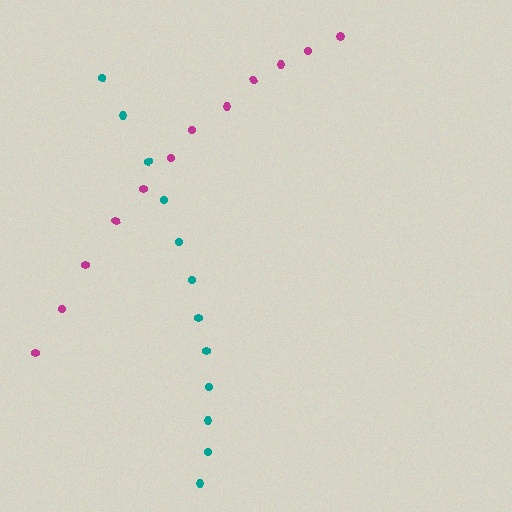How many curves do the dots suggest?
There are 2 distinct paths.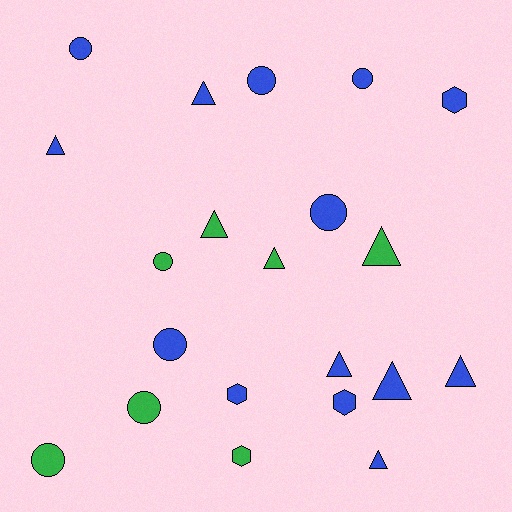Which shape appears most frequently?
Triangle, with 9 objects.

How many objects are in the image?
There are 21 objects.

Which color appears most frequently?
Blue, with 14 objects.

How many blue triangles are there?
There are 6 blue triangles.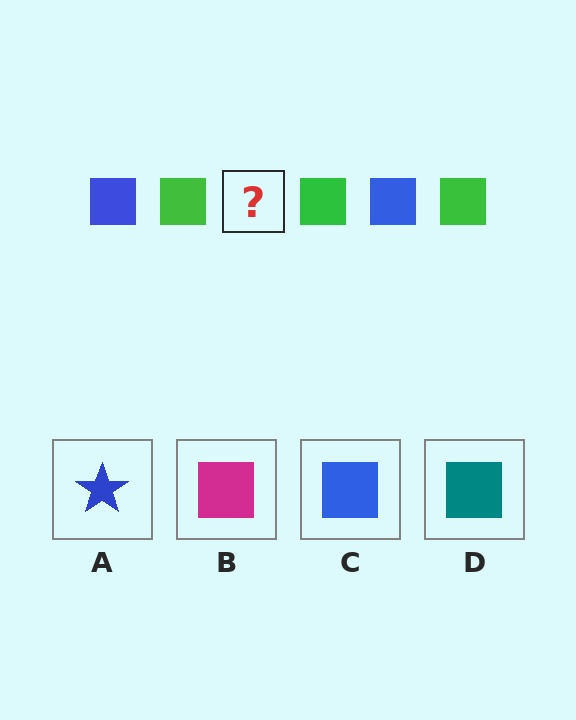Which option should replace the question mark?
Option C.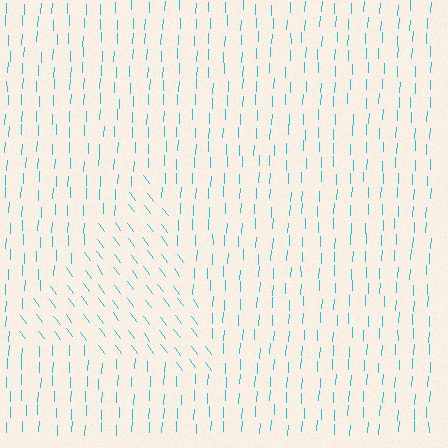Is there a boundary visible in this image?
Yes, there is a texture boundary formed by a change in line orientation.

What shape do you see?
I see a triangle.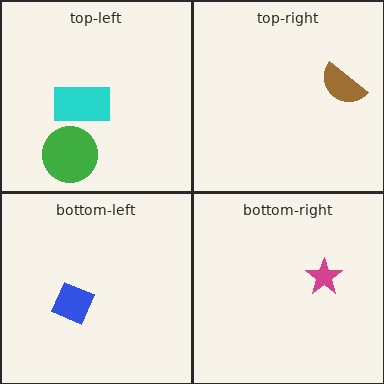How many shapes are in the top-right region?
1.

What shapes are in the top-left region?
The cyan rectangle, the green circle.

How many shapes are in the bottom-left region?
1.